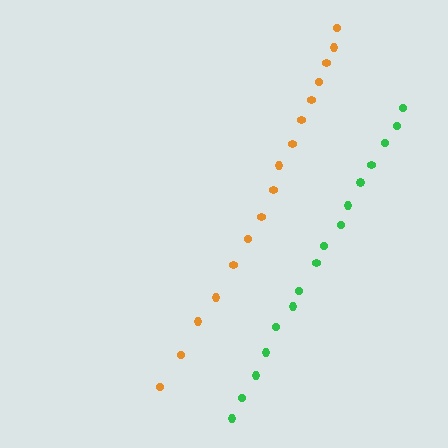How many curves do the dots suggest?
There are 2 distinct paths.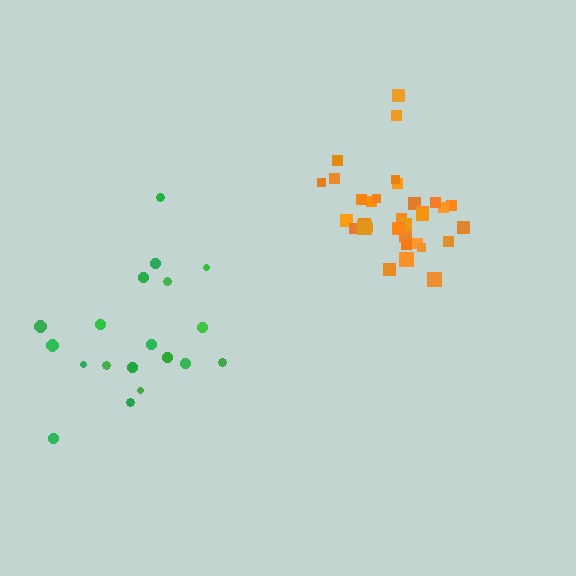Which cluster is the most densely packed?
Orange.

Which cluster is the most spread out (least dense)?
Green.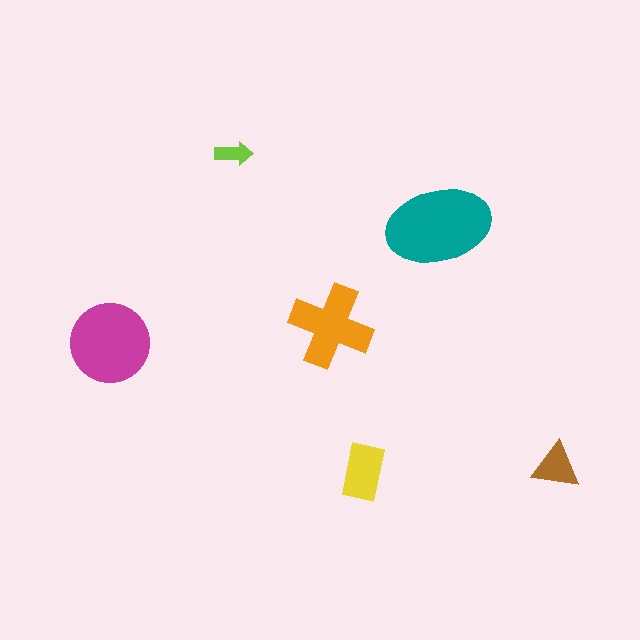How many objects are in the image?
There are 6 objects in the image.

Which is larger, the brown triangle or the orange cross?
The orange cross.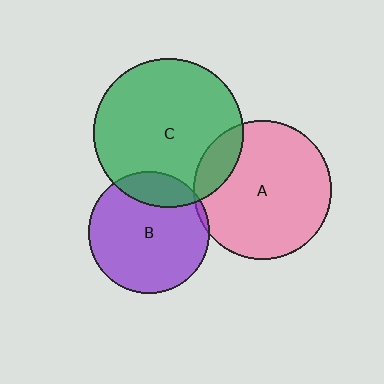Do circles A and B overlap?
Yes.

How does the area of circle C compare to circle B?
Approximately 1.5 times.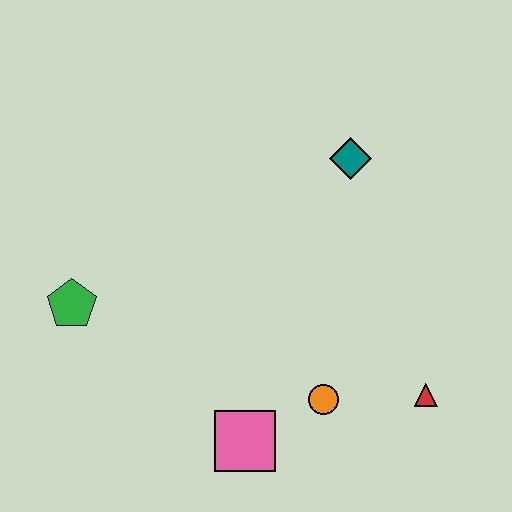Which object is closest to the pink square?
The orange circle is closest to the pink square.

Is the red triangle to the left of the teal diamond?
No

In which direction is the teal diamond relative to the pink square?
The teal diamond is above the pink square.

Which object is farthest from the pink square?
The teal diamond is farthest from the pink square.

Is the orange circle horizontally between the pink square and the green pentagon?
No